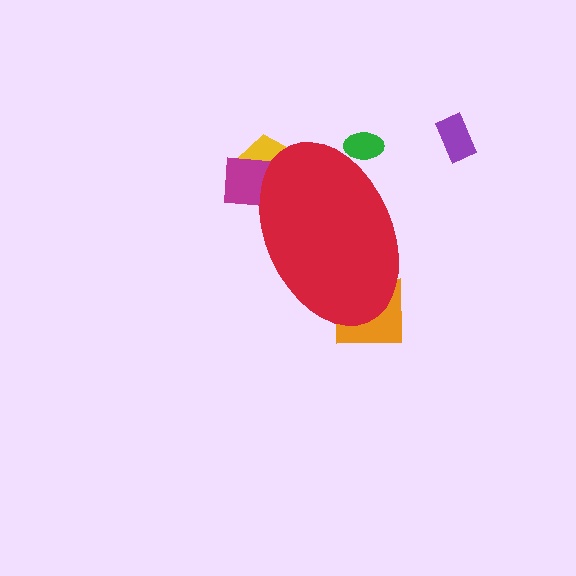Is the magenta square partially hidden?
Yes, the magenta square is partially hidden behind the red ellipse.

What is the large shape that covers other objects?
A red ellipse.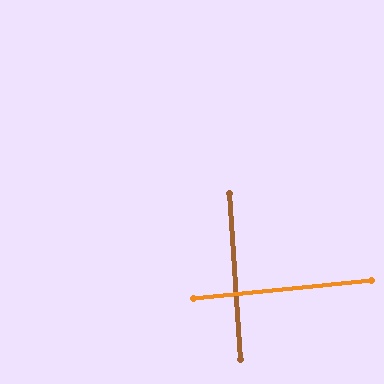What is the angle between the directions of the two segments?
Approximately 88 degrees.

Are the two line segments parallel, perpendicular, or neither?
Perpendicular — they meet at approximately 88°.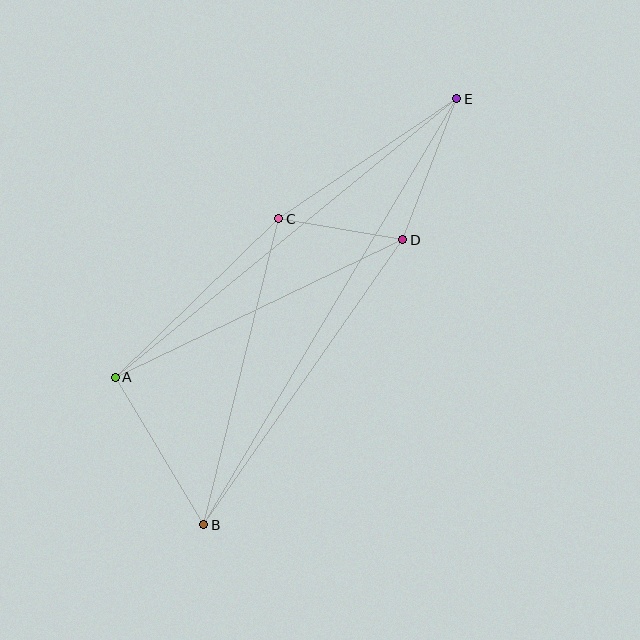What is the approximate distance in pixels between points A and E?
The distance between A and E is approximately 441 pixels.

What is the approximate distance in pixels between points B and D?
The distance between B and D is approximately 348 pixels.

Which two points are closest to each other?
Points C and D are closest to each other.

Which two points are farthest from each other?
Points B and E are farthest from each other.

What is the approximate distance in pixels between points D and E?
The distance between D and E is approximately 151 pixels.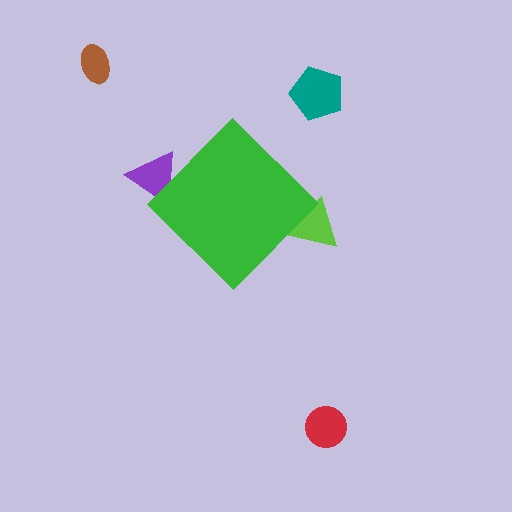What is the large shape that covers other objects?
A green diamond.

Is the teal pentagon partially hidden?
No, the teal pentagon is fully visible.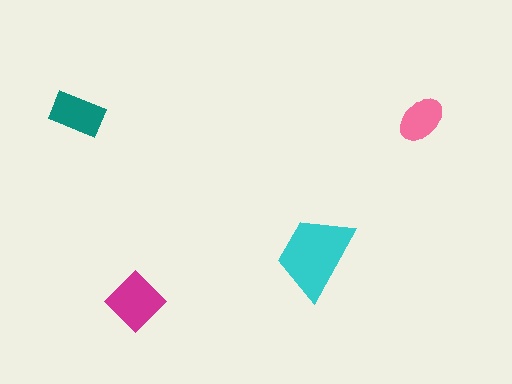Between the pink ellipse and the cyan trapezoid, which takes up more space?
The cyan trapezoid.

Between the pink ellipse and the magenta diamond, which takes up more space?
The magenta diamond.